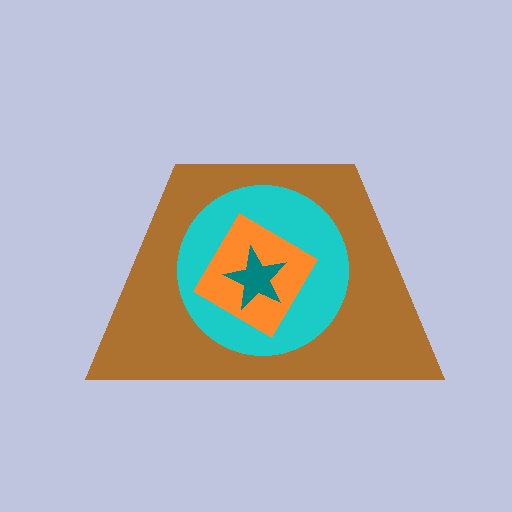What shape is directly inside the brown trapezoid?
The cyan circle.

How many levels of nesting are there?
4.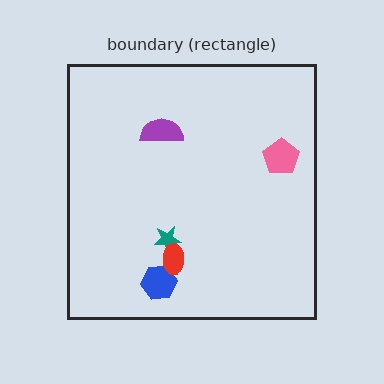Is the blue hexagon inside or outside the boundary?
Inside.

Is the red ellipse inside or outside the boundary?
Inside.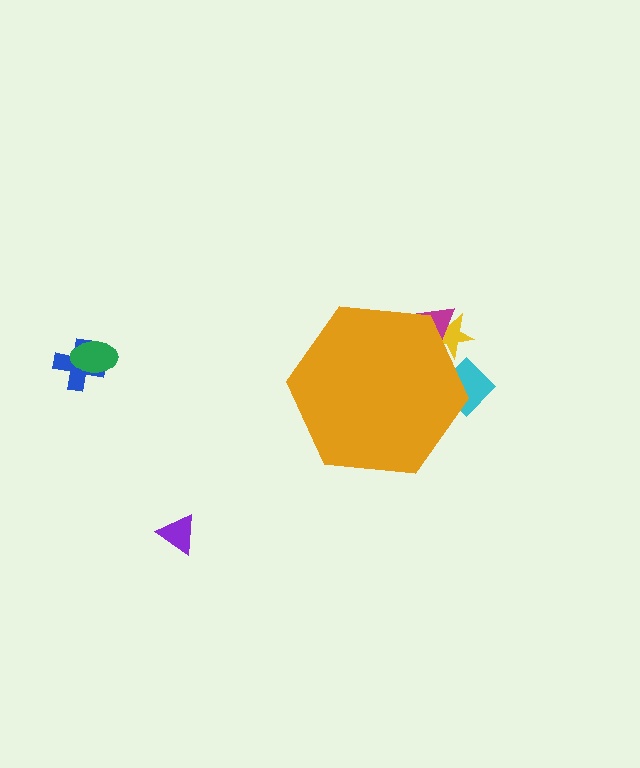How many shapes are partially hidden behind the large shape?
3 shapes are partially hidden.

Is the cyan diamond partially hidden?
Yes, the cyan diamond is partially hidden behind the orange hexagon.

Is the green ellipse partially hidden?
No, the green ellipse is fully visible.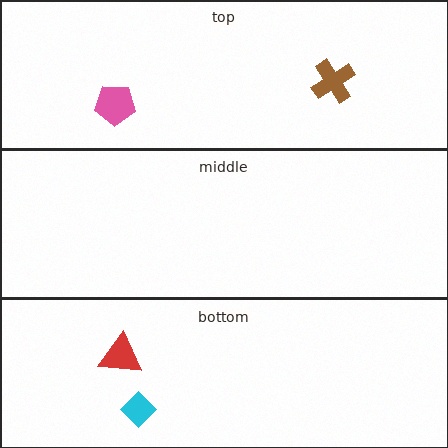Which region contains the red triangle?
The bottom region.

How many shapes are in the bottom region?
2.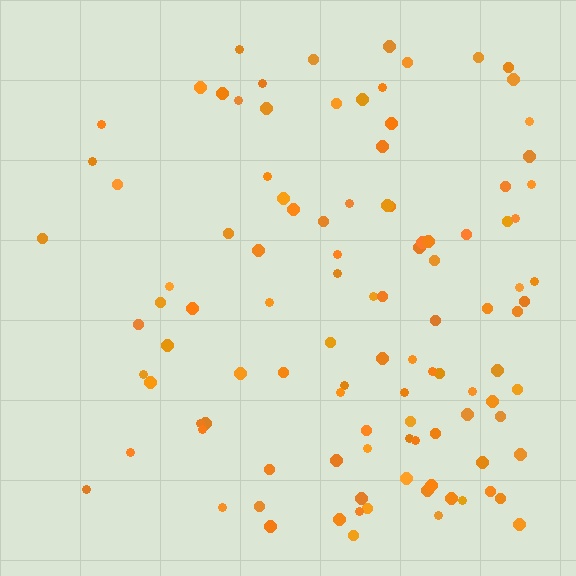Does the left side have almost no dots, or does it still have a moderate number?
Still a moderate number, just noticeably fewer than the right.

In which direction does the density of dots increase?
From left to right, with the right side densest.